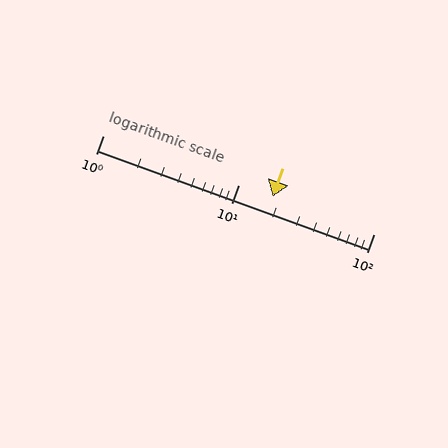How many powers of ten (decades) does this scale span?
The scale spans 2 decades, from 1 to 100.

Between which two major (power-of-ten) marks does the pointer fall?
The pointer is between 10 and 100.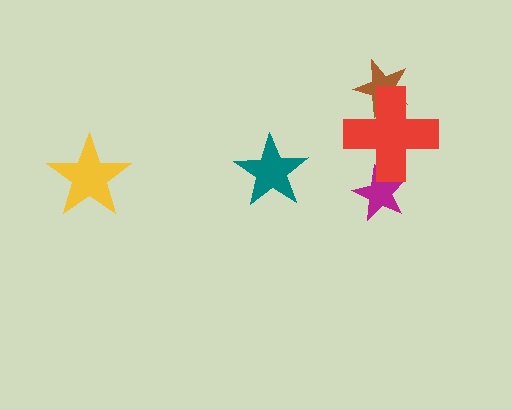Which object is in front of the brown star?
The red cross is in front of the brown star.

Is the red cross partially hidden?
No, no other shape covers it.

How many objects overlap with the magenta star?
1 object overlaps with the magenta star.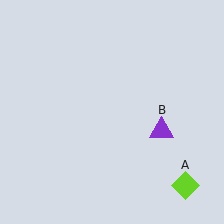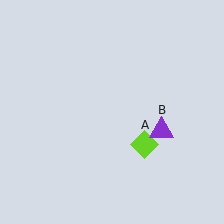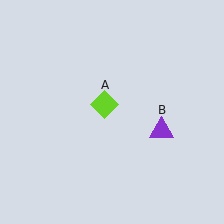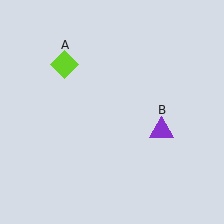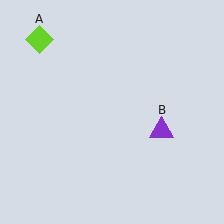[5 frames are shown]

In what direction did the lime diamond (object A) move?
The lime diamond (object A) moved up and to the left.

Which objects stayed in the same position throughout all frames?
Purple triangle (object B) remained stationary.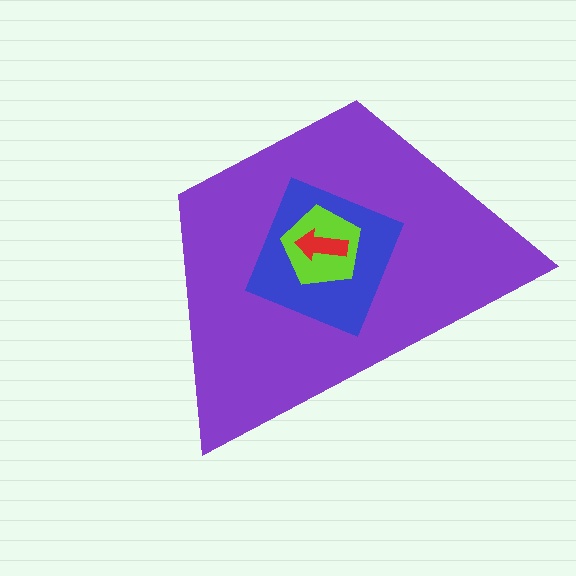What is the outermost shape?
The purple trapezoid.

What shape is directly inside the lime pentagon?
The red arrow.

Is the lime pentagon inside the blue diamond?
Yes.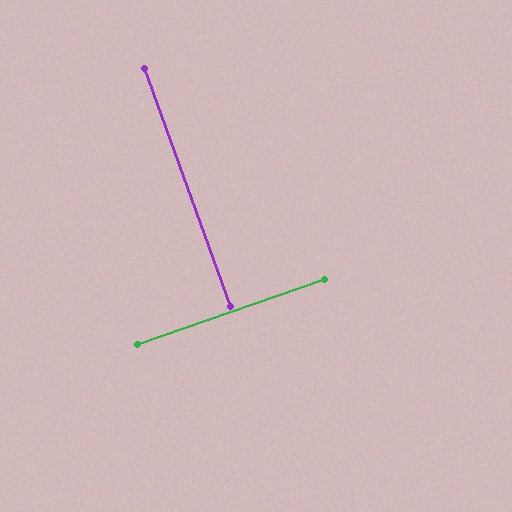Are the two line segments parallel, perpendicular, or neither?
Perpendicular — they meet at approximately 89°.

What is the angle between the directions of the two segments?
Approximately 89 degrees.